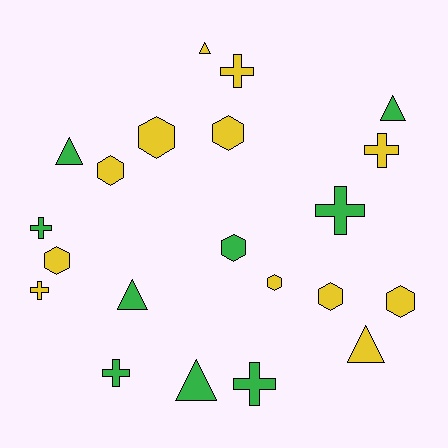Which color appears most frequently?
Yellow, with 12 objects.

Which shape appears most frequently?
Hexagon, with 8 objects.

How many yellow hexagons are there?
There are 7 yellow hexagons.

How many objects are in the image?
There are 21 objects.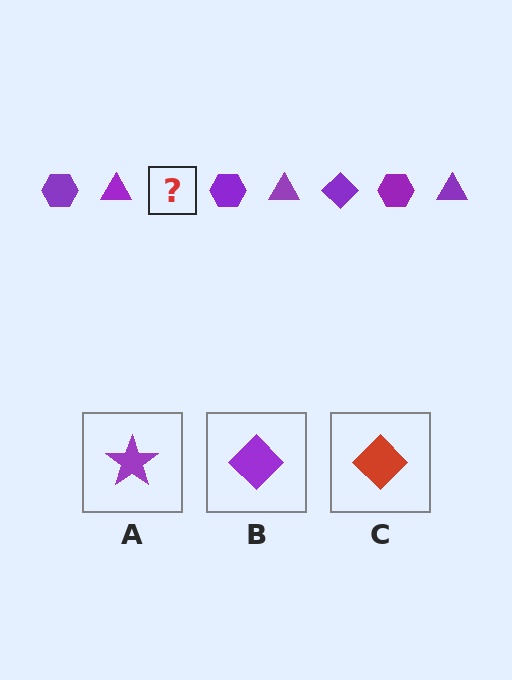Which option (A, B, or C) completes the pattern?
B.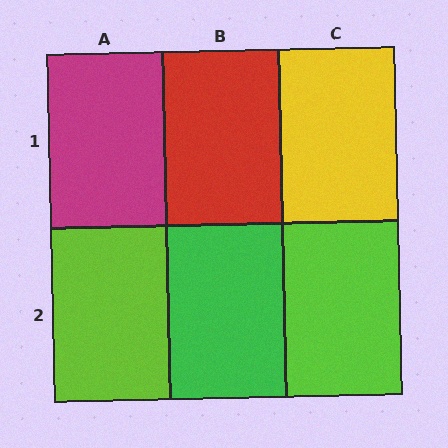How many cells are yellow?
1 cell is yellow.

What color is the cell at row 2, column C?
Lime.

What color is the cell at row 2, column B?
Green.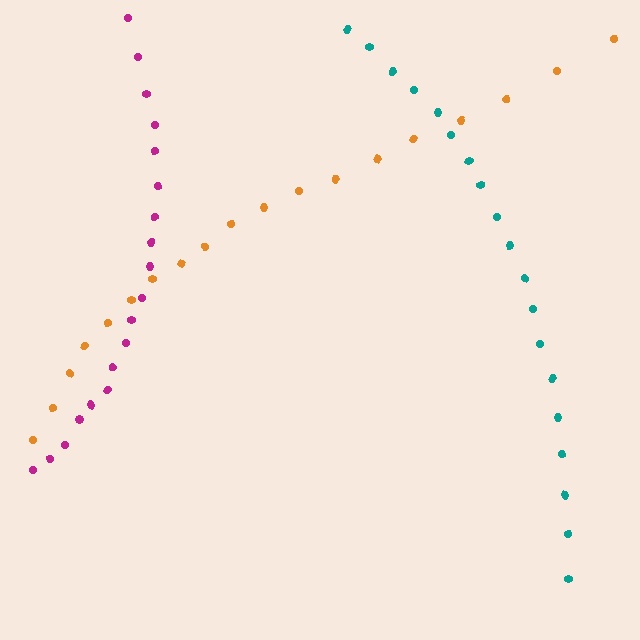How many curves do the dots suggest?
There are 3 distinct paths.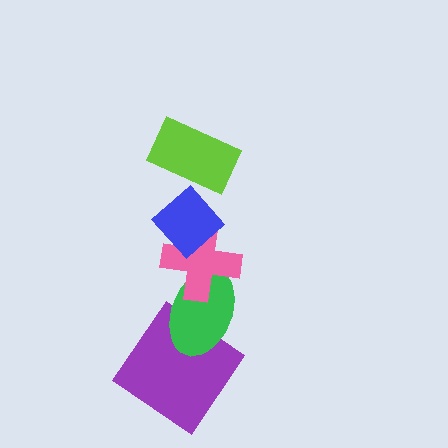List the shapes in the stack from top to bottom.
From top to bottom: the lime rectangle, the blue diamond, the pink cross, the green ellipse, the purple diamond.